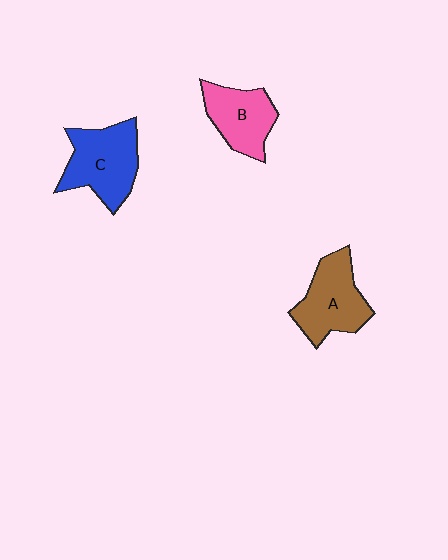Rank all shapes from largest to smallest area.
From largest to smallest: C (blue), A (brown), B (pink).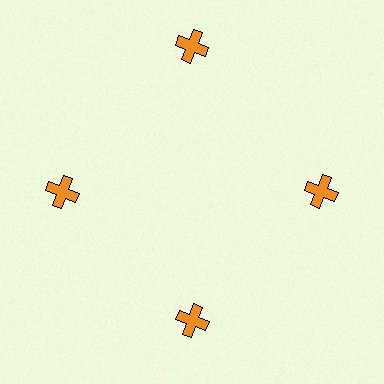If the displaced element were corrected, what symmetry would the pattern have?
It would have 4-fold rotational symmetry — the pattern would map onto itself every 90 degrees.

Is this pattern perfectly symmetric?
No. The 4 orange crosses are arranged in a ring, but one element near the 12 o'clock position is pushed outward from the center, breaking the 4-fold rotational symmetry.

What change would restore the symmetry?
The symmetry would be restored by moving it inward, back onto the ring so that all 4 crosses sit at equal angles and equal distance from the center.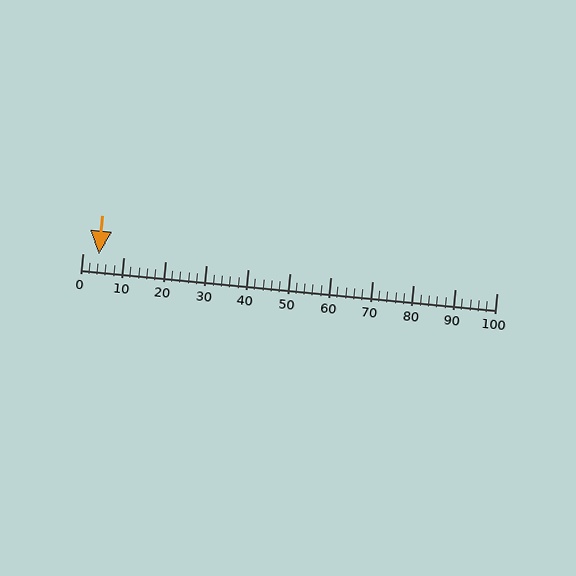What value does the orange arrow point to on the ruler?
The orange arrow points to approximately 4.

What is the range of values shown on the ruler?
The ruler shows values from 0 to 100.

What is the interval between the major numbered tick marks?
The major tick marks are spaced 10 units apart.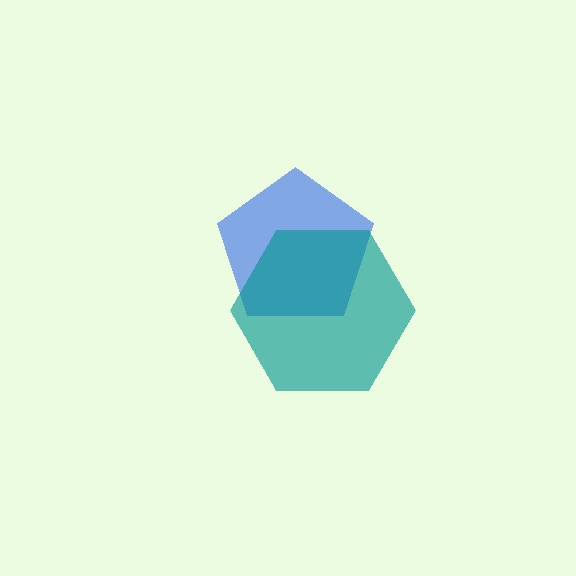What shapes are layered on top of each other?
The layered shapes are: a blue pentagon, a teal hexagon.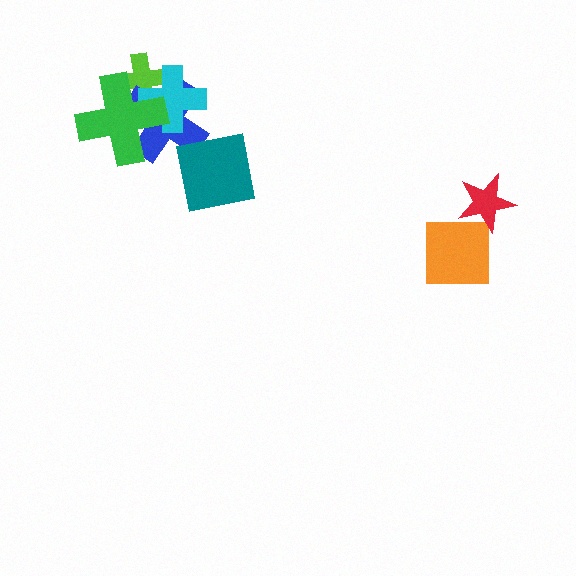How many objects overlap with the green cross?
3 objects overlap with the green cross.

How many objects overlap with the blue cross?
3 objects overlap with the blue cross.